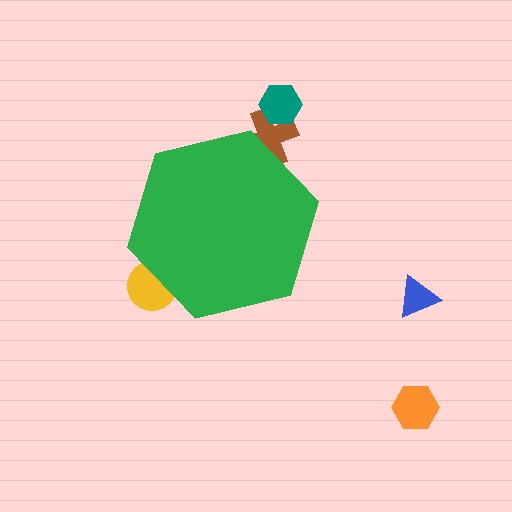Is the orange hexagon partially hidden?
No, the orange hexagon is fully visible.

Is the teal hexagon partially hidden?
No, the teal hexagon is fully visible.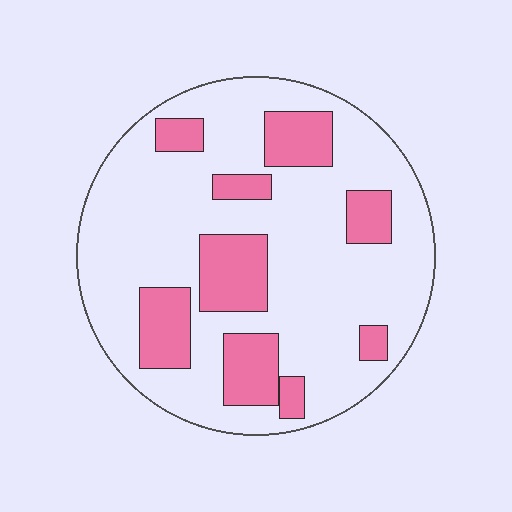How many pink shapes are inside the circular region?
9.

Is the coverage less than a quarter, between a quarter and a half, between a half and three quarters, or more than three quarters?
Between a quarter and a half.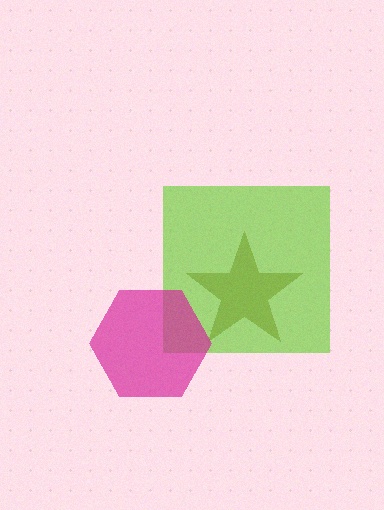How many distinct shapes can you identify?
There are 3 distinct shapes: a brown star, a lime square, a magenta hexagon.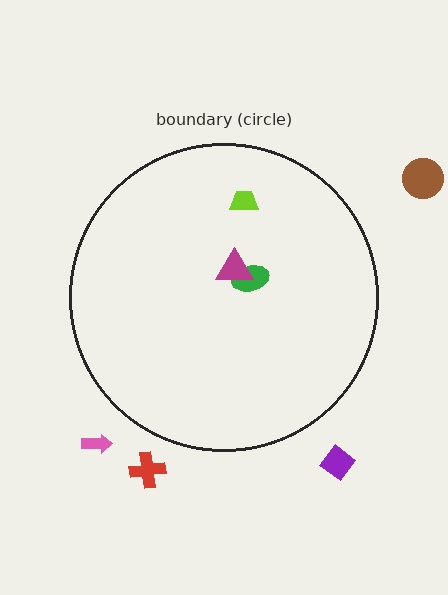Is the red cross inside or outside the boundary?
Outside.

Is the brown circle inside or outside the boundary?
Outside.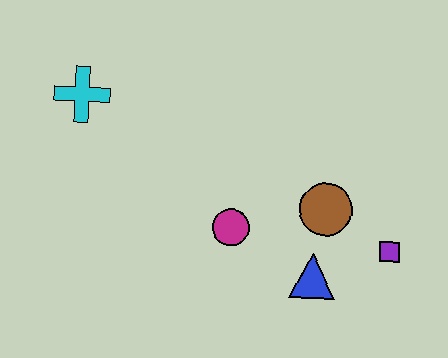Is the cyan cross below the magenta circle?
No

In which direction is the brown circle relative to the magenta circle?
The brown circle is to the right of the magenta circle.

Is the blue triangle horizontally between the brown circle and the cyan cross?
Yes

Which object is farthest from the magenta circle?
The cyan cross is farthest from the magenta circle.